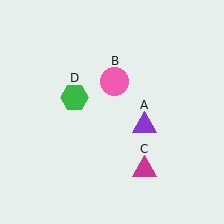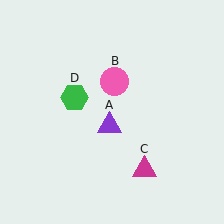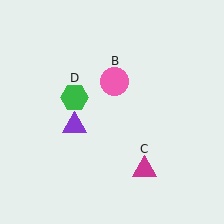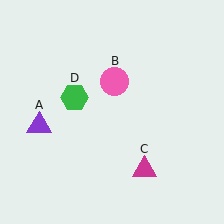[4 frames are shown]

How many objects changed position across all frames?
1 object changed position: purple triangle (object A).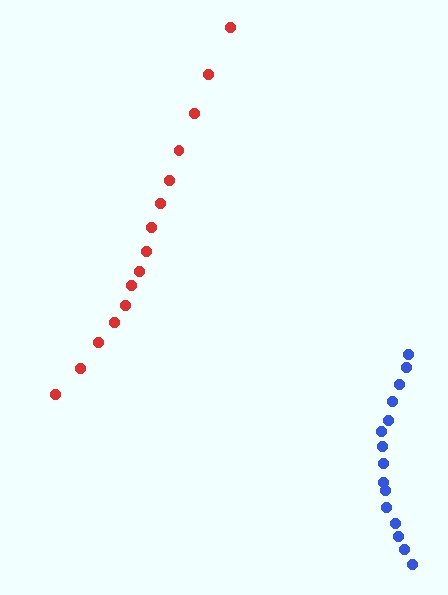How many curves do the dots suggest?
There are 2 distinct paths.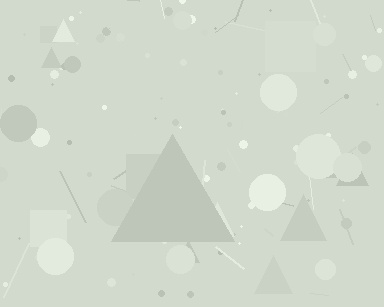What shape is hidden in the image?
A triangle is hidden in the image.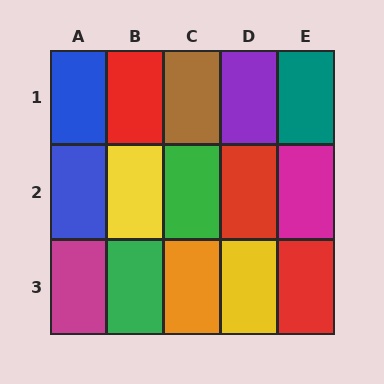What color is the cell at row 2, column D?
Red.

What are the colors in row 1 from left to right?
Blue, red, brown, purple, teal.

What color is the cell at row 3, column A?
Magenta.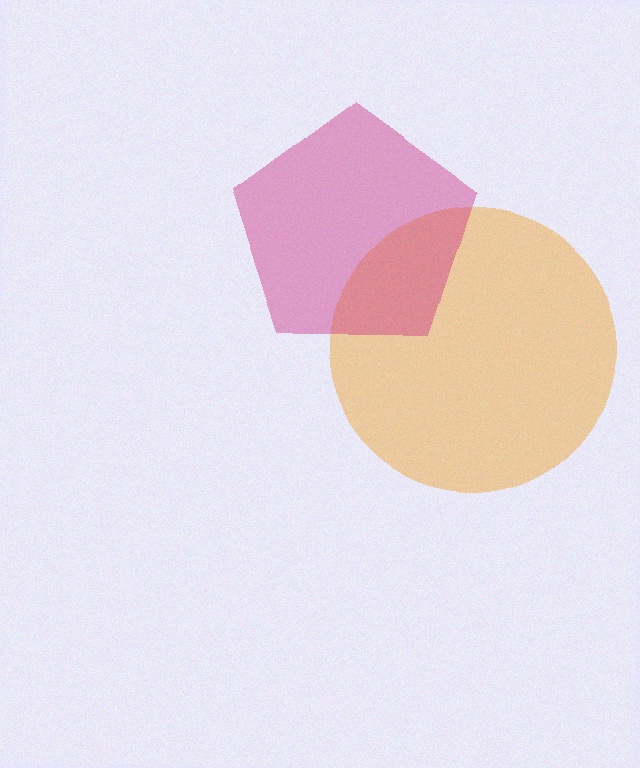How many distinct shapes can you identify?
There are 2 distinct shapes: an orange circle, a magenta pentagon.